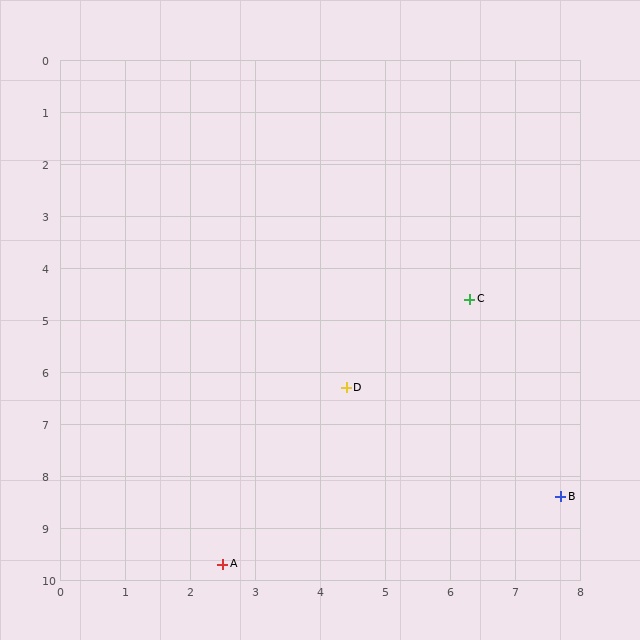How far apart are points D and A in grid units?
Points D and A are about 3.9 grid units apart.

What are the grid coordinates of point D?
Point D is at approximately (4.4, 6.3).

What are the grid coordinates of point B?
Point B is at approximately (7.7, 8.4).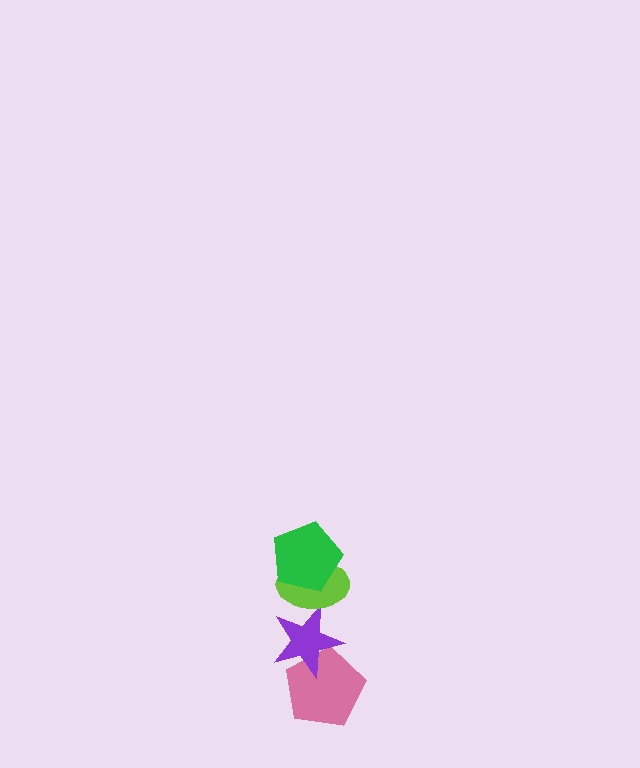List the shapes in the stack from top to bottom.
From top to bottom: the green pentagon, the lime ellipse, the purple star, the pink pentagon.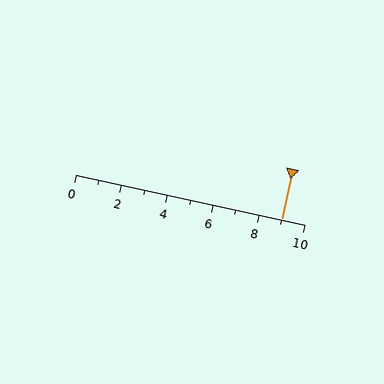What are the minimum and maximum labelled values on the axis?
The axis runs from 0 to 10.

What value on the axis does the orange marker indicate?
The marker indicates approximately 9.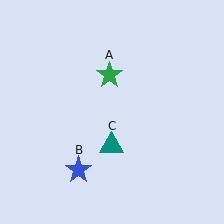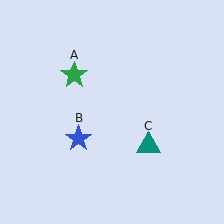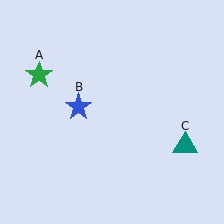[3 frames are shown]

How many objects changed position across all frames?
3 objects changed position: green star (object A), blue star (object B), teal triangle (object C).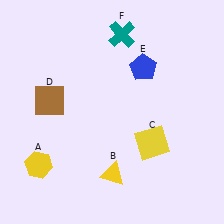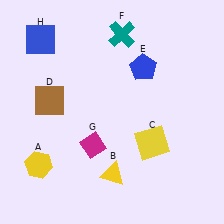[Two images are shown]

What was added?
A magenta diamond (G), a blue square (H) were added in Image 2.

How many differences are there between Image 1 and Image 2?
There are 2 differences between the two images.